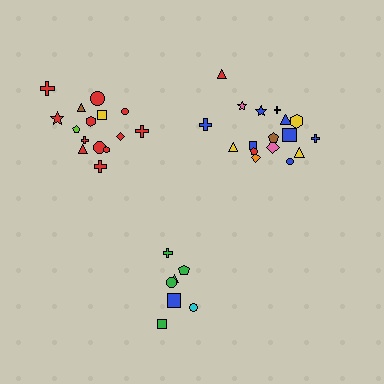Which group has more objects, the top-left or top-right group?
The top-right group.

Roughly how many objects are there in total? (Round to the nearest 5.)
Roughly 40 objects in total.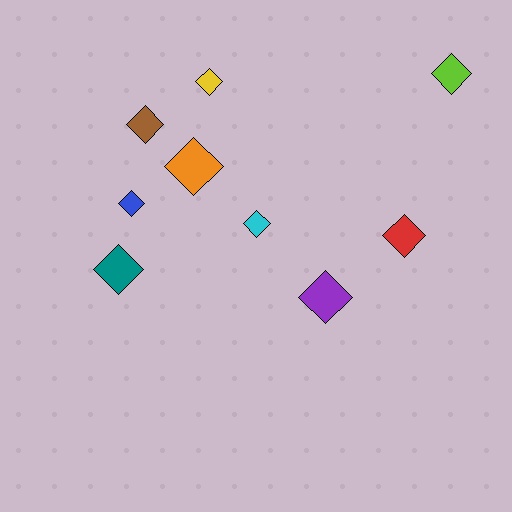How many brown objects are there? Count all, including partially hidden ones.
There is 1 brown object.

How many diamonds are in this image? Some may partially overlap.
There are 9 diamonds.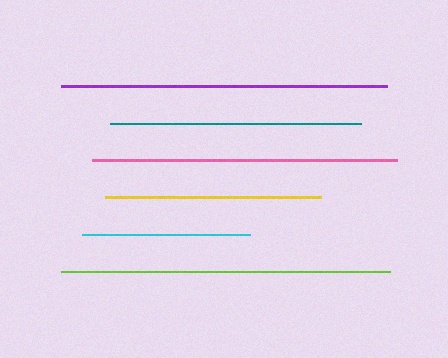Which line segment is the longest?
The lime line is the longest at approximately 328 pixels.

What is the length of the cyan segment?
The cyan segment is approximately 168 pixels long.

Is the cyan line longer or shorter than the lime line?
The lime line is longer than the cyan line.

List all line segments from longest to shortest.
From longest to shortest: lime, purple, pink, teal, yellow, cyan.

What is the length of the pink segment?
The pink segment is approximately 305 pixels long.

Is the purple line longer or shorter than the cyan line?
The purple line is longer than the cyan line.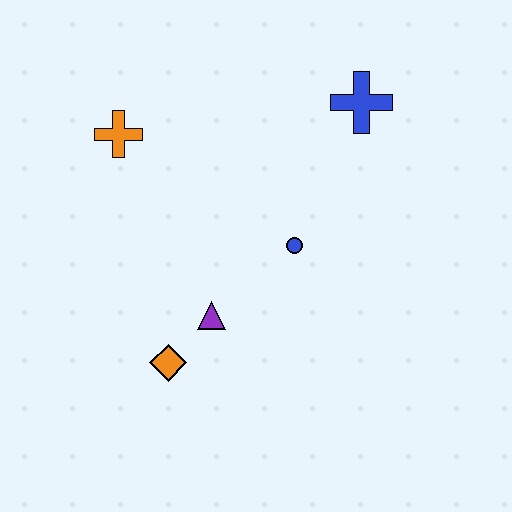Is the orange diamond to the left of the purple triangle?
Yes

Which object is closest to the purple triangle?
The orange diamond is closest to the purple triangle.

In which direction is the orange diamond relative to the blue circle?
The orange diamond is to the left of the blue circle.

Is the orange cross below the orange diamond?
No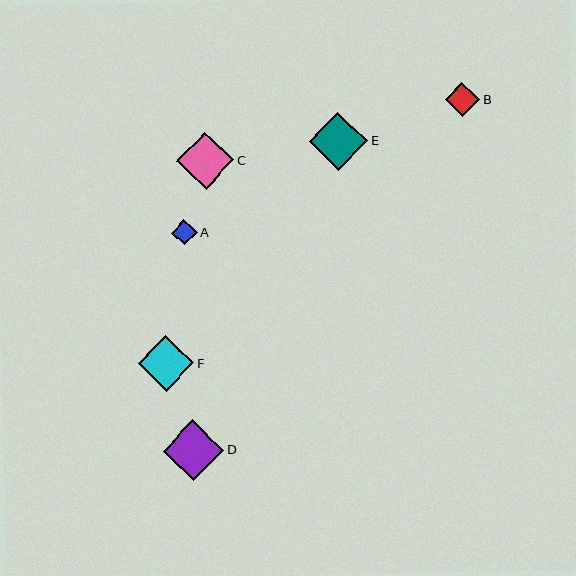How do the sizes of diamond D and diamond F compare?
Diamond D and diamond F are approximately the same size.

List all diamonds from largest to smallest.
From largest to smallest: D, E, C, F, B, A.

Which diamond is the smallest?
Diamond A is the smallest with a size of approximately 26 pixels.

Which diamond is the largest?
Diamond D is the largest with a size of approximately 60 pixels.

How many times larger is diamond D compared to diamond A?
Diamond D is approximately 2.3 times the size of diamond A.